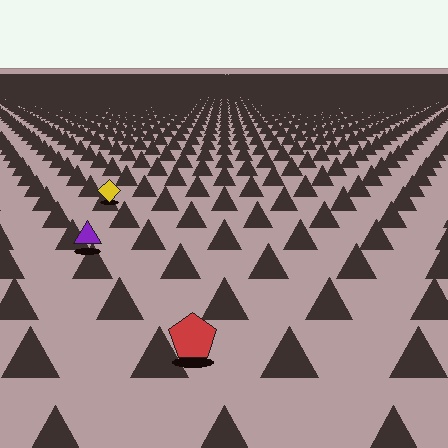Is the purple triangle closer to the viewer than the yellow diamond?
Yes. The purple triangle is closer — you can tell from the texture gradient: the ground texture is coarser near it.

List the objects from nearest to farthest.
From nearest to farthest: the red pentagon, the purple triangle, the yellow diamond.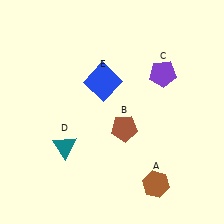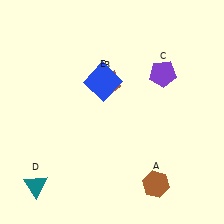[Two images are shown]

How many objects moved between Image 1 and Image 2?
2 objects moved between the two images.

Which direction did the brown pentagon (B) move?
The brown pentagon (B) moved up.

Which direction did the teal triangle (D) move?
The teal triangle (D) moved down.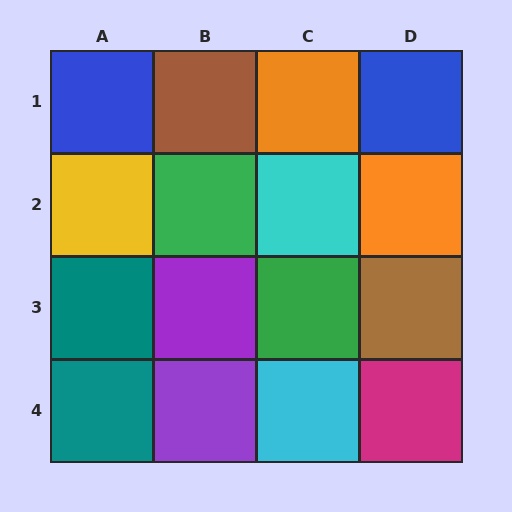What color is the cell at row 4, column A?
Teal.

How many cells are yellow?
1 cell is yellow.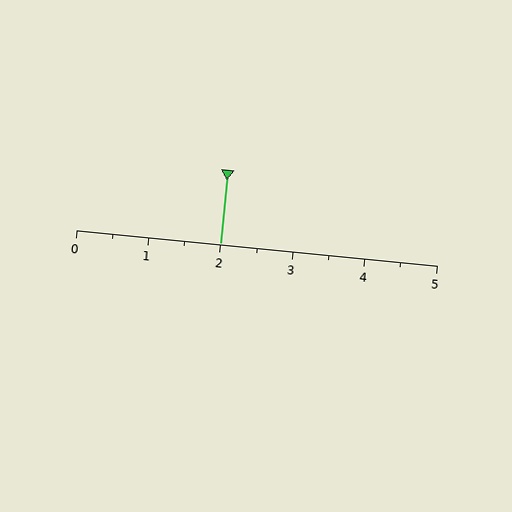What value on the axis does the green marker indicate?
The marker indicates approximately 2.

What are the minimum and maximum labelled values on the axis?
The axis runs from 0 to 5.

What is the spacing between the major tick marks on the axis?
The major ticks are spaced 1 apart.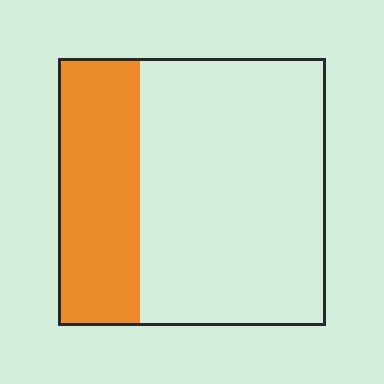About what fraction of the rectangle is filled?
About one third (1/3).